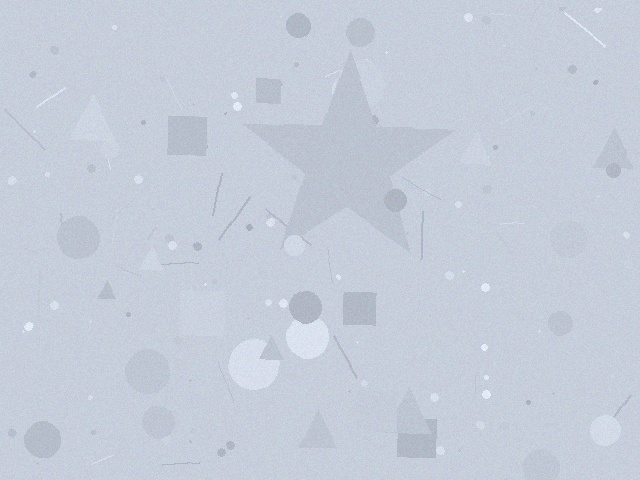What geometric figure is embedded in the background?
A star is embedded in the background.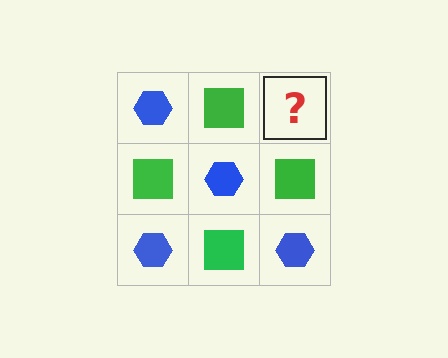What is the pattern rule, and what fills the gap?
The rule is that it alternates blue hexagon and green square in a checkerboard pattern. The gap should be filled with a blue hexagon.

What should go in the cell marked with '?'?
The missing cell should contain a blue hexagon.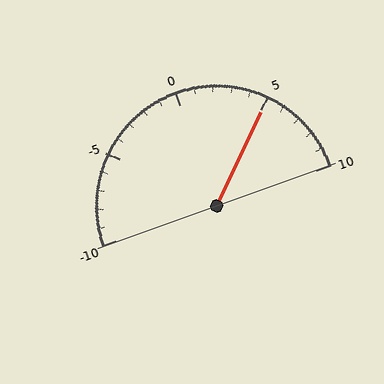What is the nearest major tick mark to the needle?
The nearest major tick mark is 5.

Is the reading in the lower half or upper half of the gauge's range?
The reading is in the upper half of the range (-10 to 10).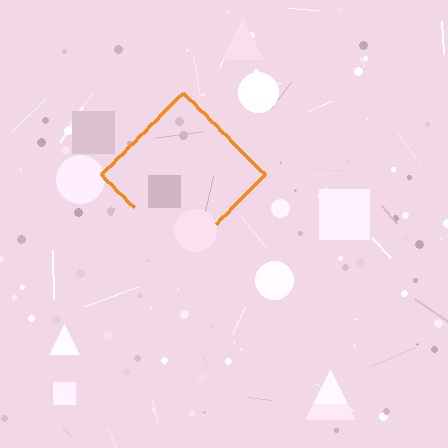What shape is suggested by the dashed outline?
The dashed outline suggests a diamond.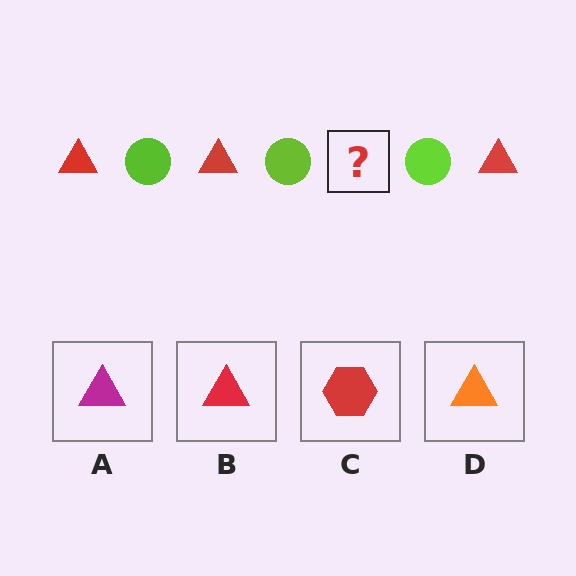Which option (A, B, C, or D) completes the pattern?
B.